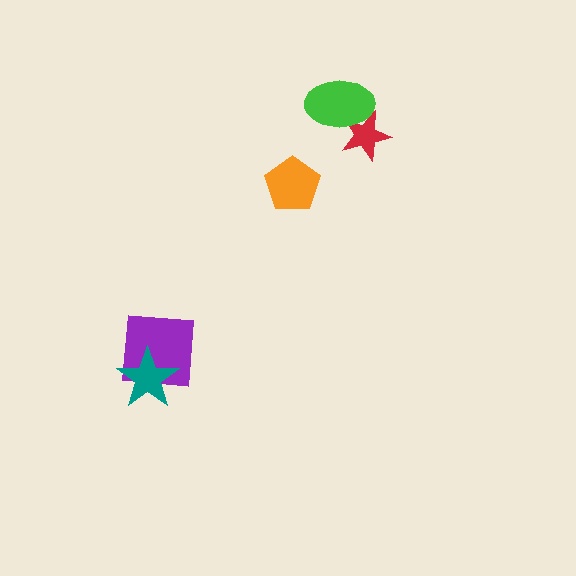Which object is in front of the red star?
The green ellipse is in front of the red star.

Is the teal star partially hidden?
No, no other shape covers it.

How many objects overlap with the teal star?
1 object overlaps with the teal star.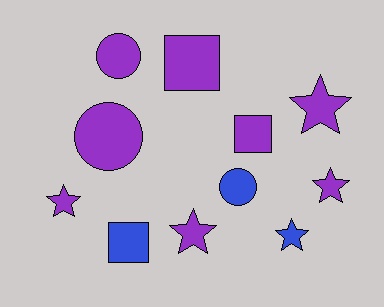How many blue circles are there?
There is 1 blue circle.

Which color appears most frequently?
Purple, with 8 objects.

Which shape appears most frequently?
Star, with 5 objects.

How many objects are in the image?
There are 11 objects.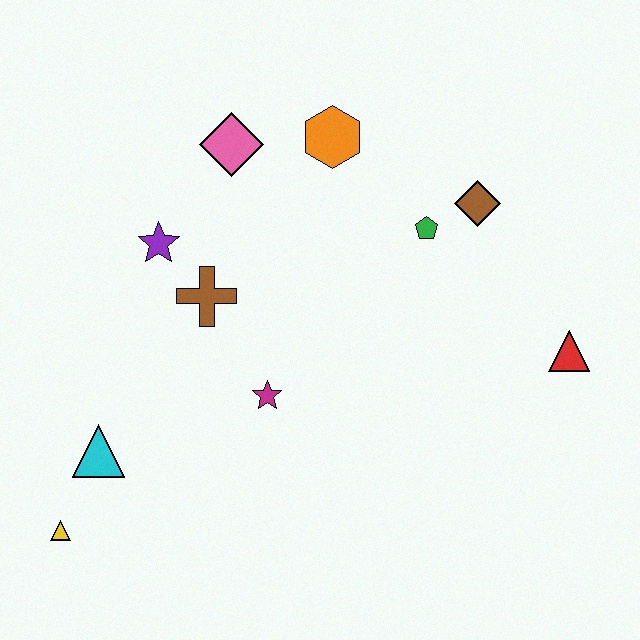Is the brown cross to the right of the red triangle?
No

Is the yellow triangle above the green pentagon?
No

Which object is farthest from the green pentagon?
The yellow triangle is farthest from the green pentagon.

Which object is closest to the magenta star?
The brown cross is closest to the magenta star.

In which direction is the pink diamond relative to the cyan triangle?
The pink diamond is above the cyan triangle.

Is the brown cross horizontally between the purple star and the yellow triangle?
No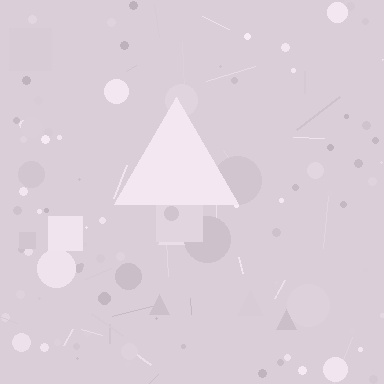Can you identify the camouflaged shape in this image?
The camouflaged shape is a triangle.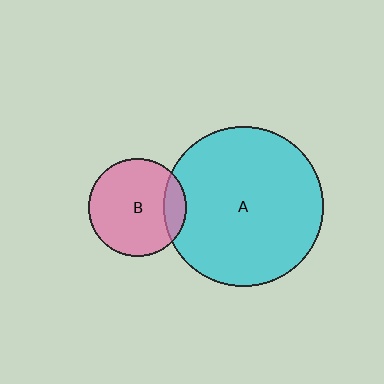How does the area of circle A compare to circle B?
Approximately 2.7 times.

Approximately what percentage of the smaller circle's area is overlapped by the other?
Approximately 15%.